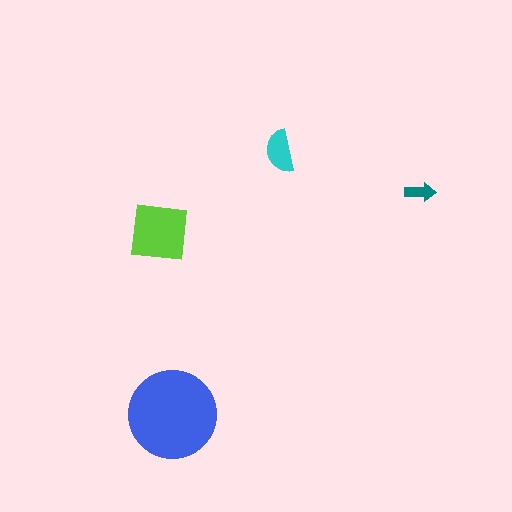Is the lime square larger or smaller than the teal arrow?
Larger.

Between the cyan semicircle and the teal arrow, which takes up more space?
The cyan semicircle.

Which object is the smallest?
The teal arrow.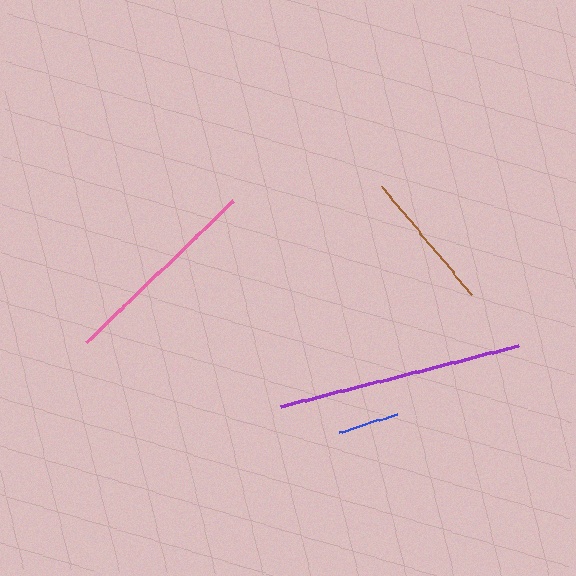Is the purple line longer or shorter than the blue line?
The purple line is longer than the blue line.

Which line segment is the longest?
The purple line is the longest at approximately 246 pixels.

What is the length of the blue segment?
The blue segment is approximately 61 pixels long.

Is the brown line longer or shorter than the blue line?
The brown line is longer than the blue line.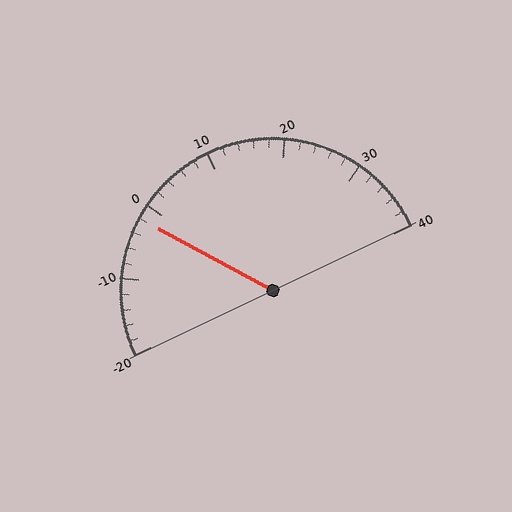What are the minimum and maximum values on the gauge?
The gauge ranges from -20 to 40.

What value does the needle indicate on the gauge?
The needle indicates approximately -2.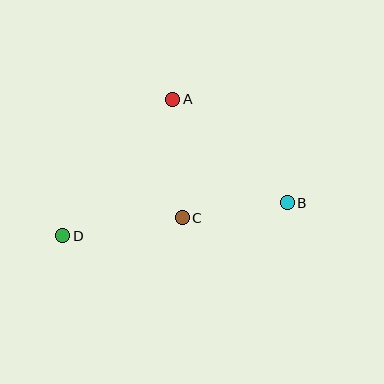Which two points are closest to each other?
Points B and C are closest to each other.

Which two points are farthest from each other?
Points B and D are farthest from each other.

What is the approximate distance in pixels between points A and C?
The distance between A and C is approximately 119 pixels.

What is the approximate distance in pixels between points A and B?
The distance between A and B is approximately 154 pixels.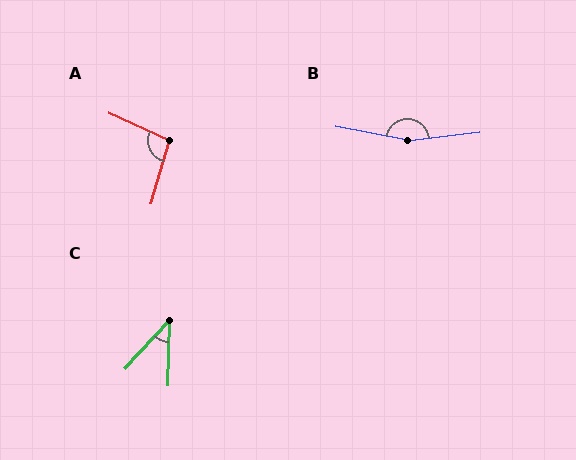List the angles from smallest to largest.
C (41°), A (98°), B (163°).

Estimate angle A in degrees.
Approximately 98 degrees.